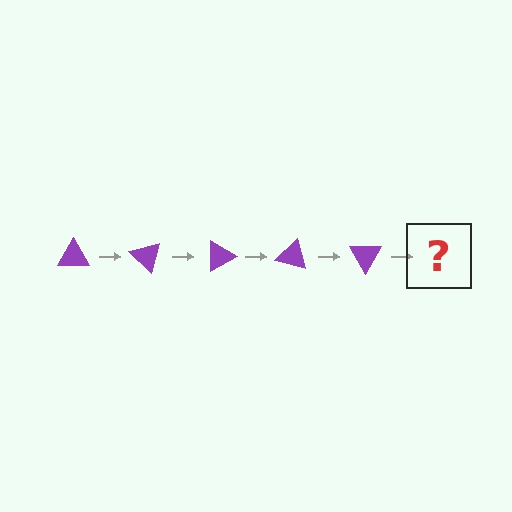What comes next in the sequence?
The next element should be a purple triangle rotated 225 degrees.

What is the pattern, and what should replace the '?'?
The pattern is that the triangle rotates 45 degrees each step. The '?' should be a purple triangle rotated 225 degrees.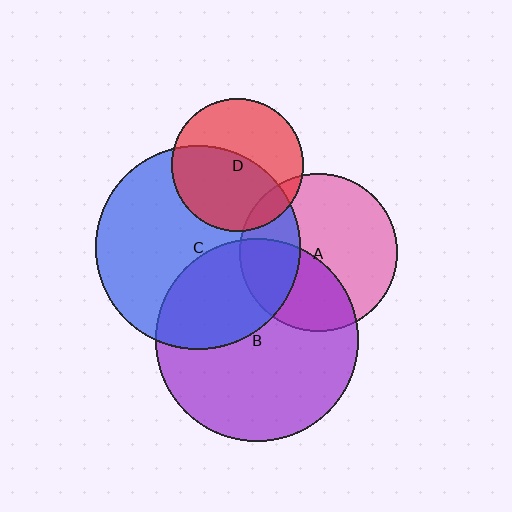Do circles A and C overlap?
Yes.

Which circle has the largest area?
Circle C (blue).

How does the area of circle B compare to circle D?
Approximately 2.4 times.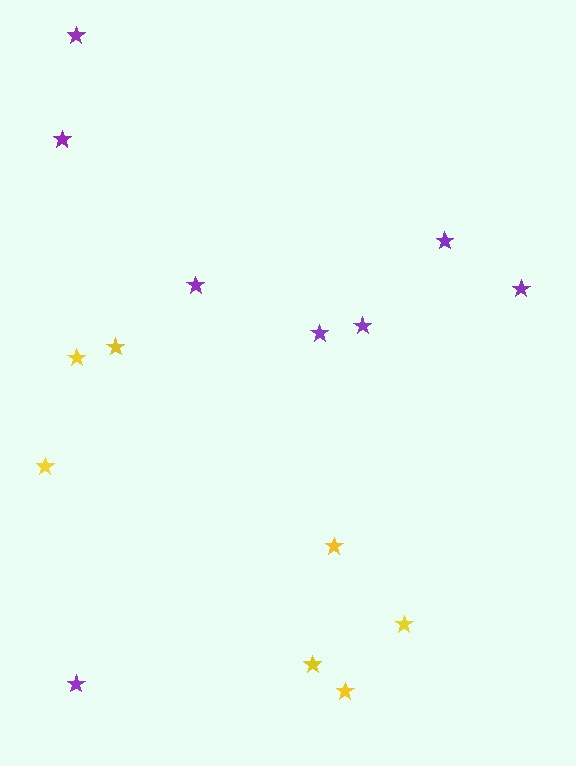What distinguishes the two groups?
There are 2 groups: one group of yellow stars (7) and one group of purple stars (8).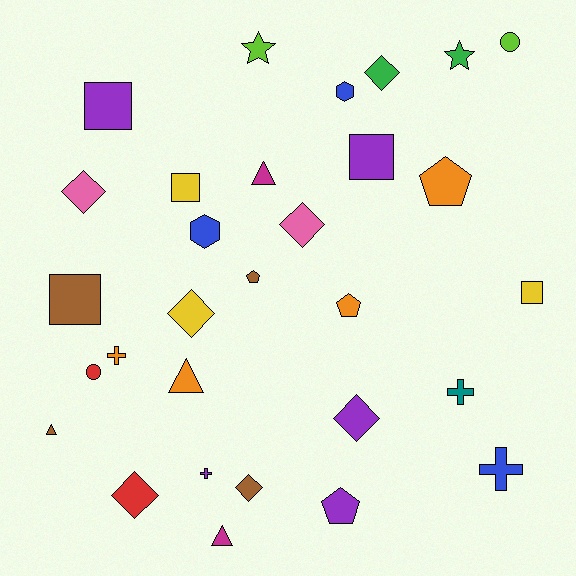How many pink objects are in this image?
There are 2 pink objects.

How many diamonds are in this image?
There are 7 diamonds.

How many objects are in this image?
There are 30 objects.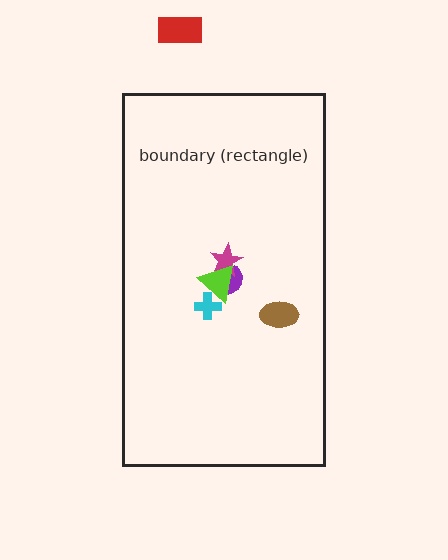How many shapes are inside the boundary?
5 inside, 1 outside.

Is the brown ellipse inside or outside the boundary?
Inside.